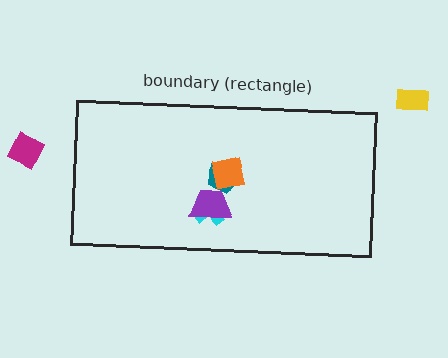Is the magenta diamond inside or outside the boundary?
Outside.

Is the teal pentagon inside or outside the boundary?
Inside.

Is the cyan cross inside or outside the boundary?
Inside.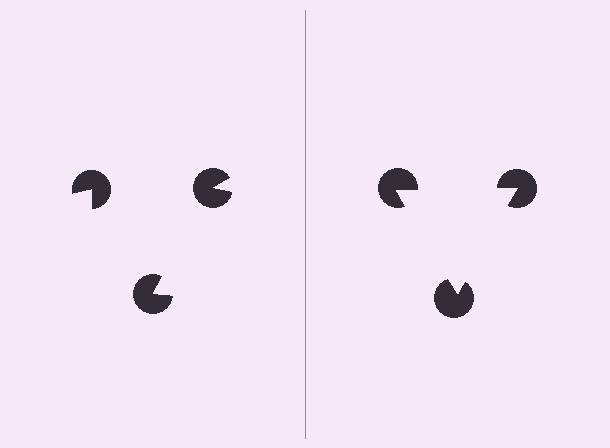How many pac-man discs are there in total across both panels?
6 — 3 on each side.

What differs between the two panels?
The pac-man discs are positioned identically on both sides; only the wedge orientations differ. On the right they align to a triangle; on the left they are misaligned.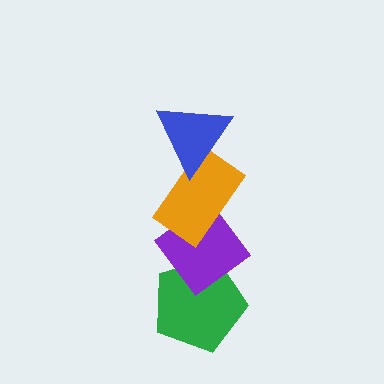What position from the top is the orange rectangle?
The orange rectangle is 2nd from the top.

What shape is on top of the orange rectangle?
The blue triangle is on top of the orange rectangle.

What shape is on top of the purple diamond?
The orange rectangle is on top of the purple diamond.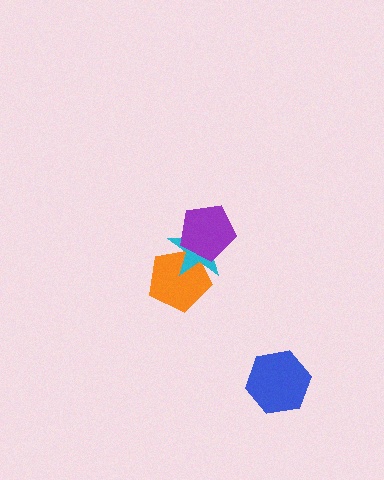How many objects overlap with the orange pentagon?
2 objects overlap with the orange pentagon.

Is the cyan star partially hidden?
Yes, it is partially covered by another shape.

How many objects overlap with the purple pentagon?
2 objects overlap with the purple pentagon.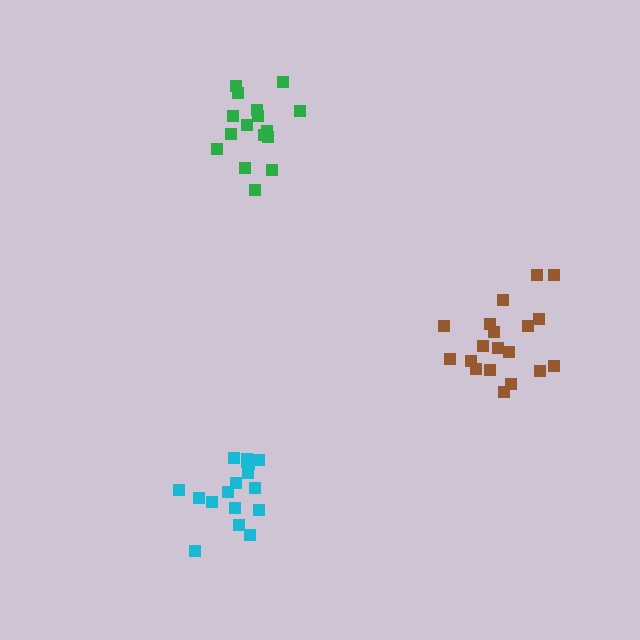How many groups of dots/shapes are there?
There are 3 groups.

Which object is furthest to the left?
The cyan cluster is leftmost.